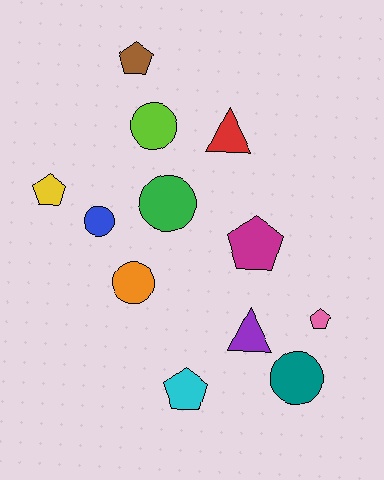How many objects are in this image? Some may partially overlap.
There are 12 objects.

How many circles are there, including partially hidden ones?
There are 5 circles.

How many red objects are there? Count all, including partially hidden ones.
There is 1 red object.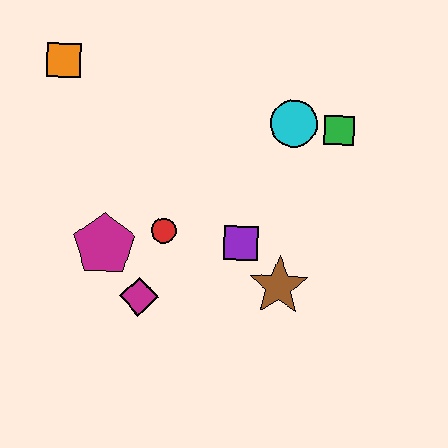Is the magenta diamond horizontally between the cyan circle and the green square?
No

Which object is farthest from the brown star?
The orange square is farthest from the brown star.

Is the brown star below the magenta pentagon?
Yes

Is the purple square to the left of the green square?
Yes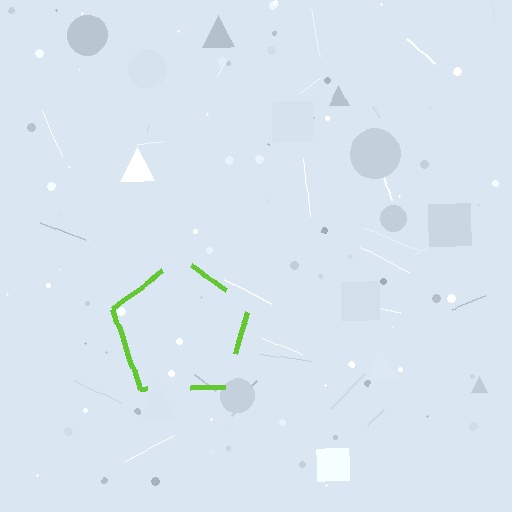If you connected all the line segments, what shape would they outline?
They would outline a pentagon.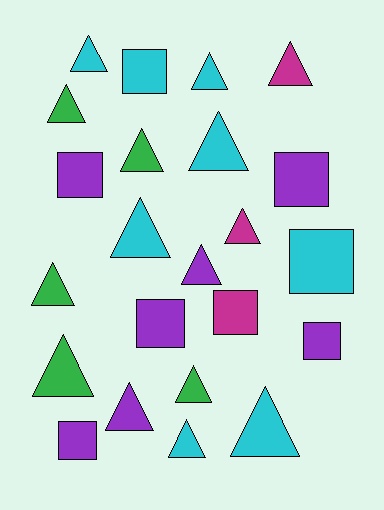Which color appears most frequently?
Cyan, with 8 objects.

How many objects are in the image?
There are 23 objects.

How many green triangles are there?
There are 5 green triangles.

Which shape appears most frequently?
Triangle, with 15 objects.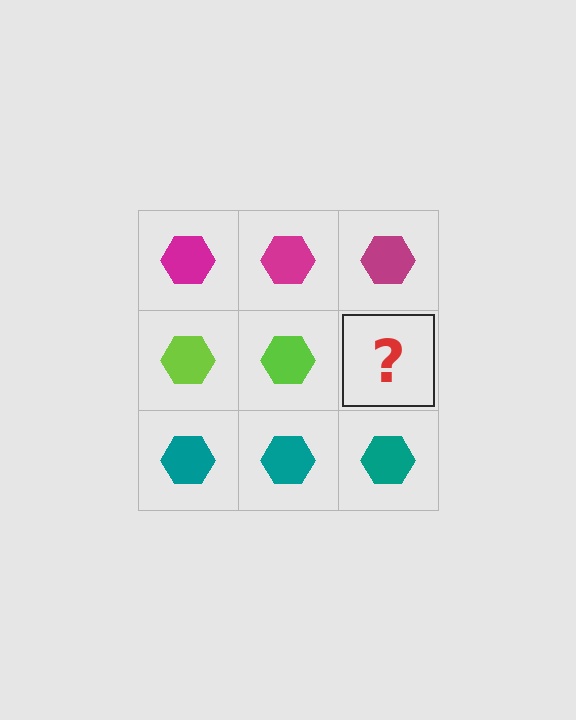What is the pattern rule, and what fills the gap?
The rule is that each row has a consistent color. The gap should be filled with a lime hexagon.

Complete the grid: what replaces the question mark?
The question mark should be replaced with a lime hexagon.